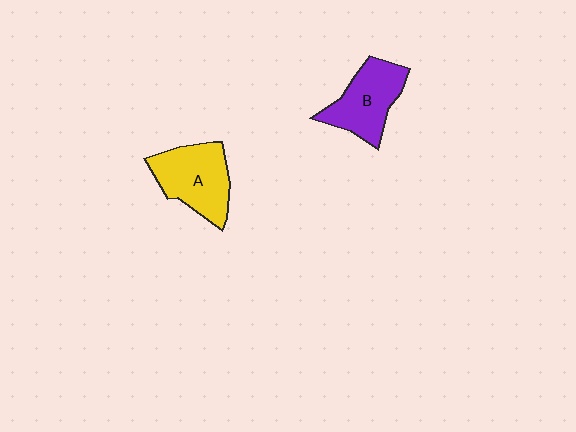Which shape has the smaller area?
Shape B (purple).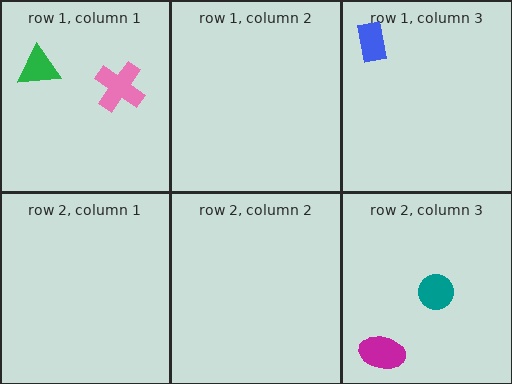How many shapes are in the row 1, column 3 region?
1.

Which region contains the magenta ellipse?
The row 2, column 3 region.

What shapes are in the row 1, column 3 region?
The blue rectangle.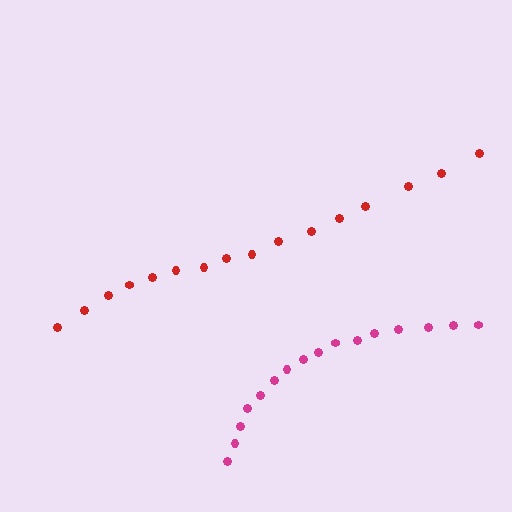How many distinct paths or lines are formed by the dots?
There are 2 distinct paths.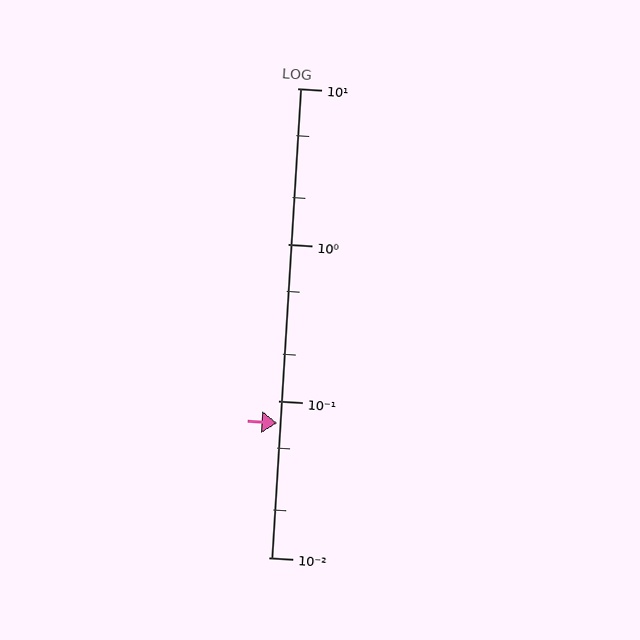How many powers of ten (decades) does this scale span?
The scale spans 3 decades, from 0.01 to 10.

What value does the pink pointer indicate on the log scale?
The pointer indicates approximately 0.072.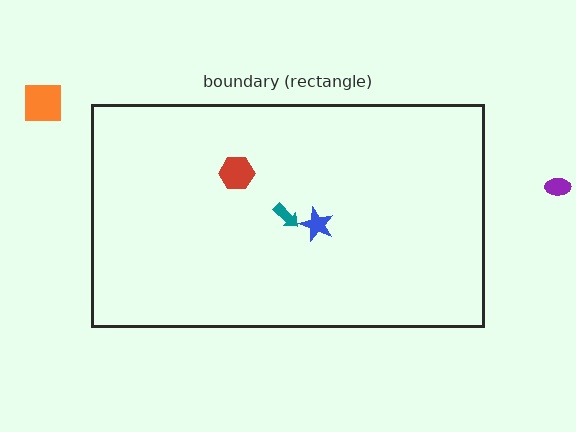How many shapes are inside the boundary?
3 inside, 2 outside.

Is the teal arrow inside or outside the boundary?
Inside.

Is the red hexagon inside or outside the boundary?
Inside.